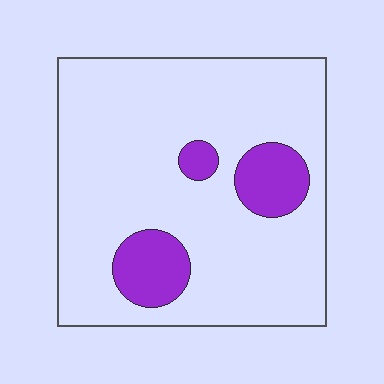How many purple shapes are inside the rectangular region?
3.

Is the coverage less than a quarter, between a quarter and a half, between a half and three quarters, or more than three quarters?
Less than a quarter.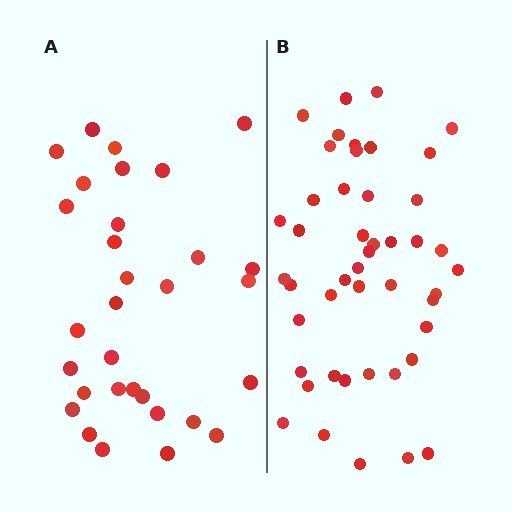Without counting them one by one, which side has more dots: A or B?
Region B (the right region) has more dots.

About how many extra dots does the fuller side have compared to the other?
Region B has approximately 15 more dots than region A.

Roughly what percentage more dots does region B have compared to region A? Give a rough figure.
About 50% more.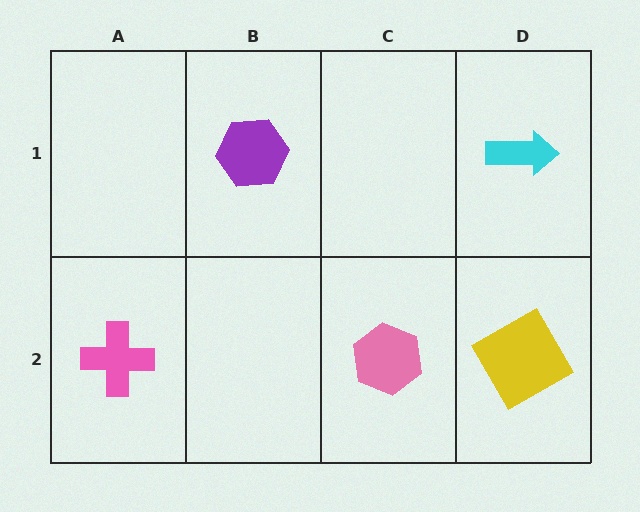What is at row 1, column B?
A purple hexagon.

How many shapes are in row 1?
2 shapes.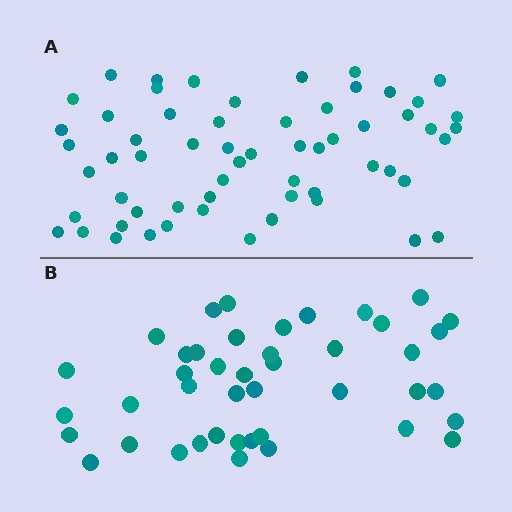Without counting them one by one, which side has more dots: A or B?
Region A (the top region) has more dots.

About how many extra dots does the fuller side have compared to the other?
Region A has approximately 15 more dots than region B.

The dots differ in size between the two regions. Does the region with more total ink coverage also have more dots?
No. Region B has more total ink coverage because its dots are larger, but region A actually contains more individual dots. Total area can be misleading — the number of items is what matters here.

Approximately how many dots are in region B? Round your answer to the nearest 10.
About 40 dots. (The exact count is 43, which rounds to 40.)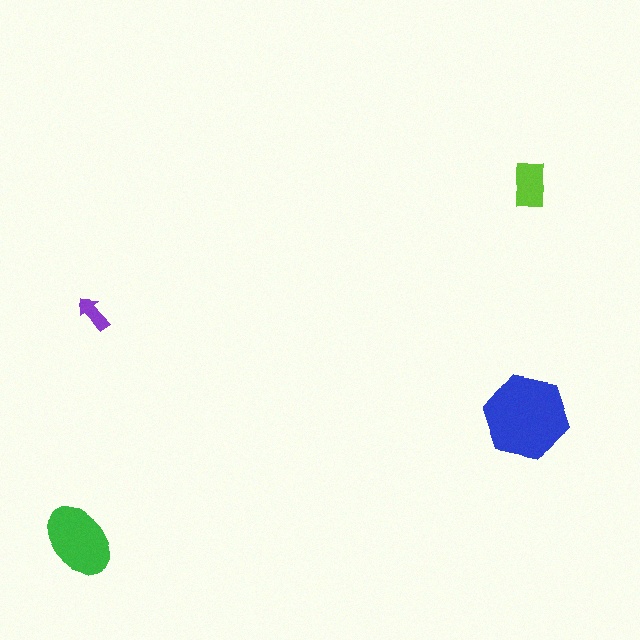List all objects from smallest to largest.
The purple arrow, the lime rectangle, the green ellipse, the blue hexagon.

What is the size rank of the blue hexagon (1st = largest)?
1st.